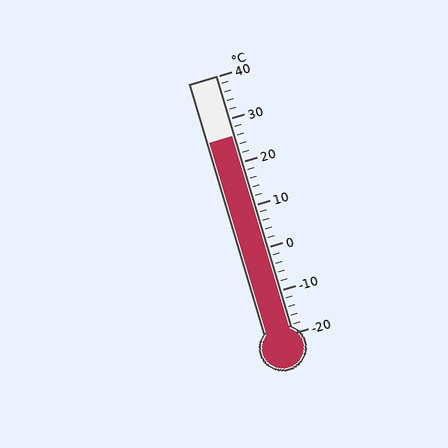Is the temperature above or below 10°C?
The temperature is above 10°C.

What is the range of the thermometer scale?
The thermometer scale ranges from -20°C to 40°C.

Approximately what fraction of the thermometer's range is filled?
The thermometer is filled to approximately 75% of its range.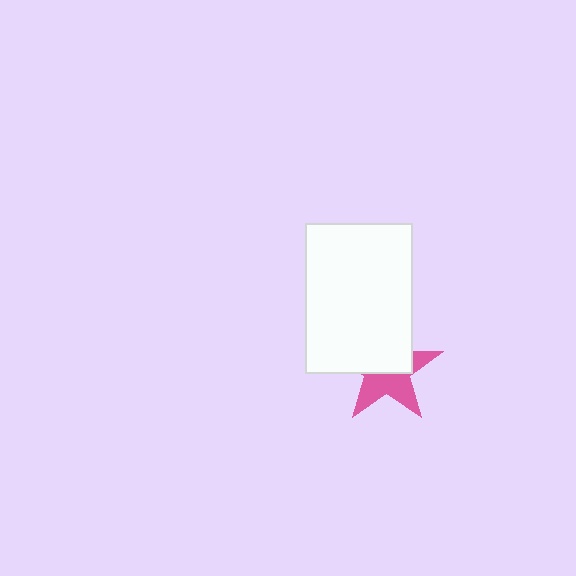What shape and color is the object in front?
The object in front is a white rectangle.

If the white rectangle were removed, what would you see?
You would see the complete pink star.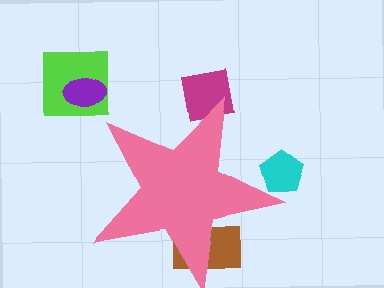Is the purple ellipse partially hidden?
No, the purple ellipse is fully visible.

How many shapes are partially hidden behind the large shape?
3 shapes are partially hidden.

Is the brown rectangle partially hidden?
Yes, the brown rectangle is partially hidden behind the pink star.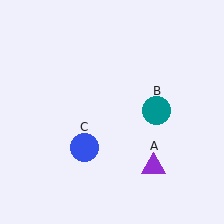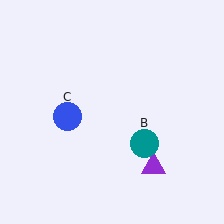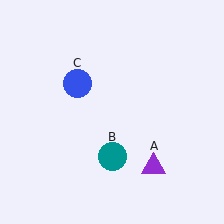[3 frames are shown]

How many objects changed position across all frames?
2 objects changed position: teal circle (object B), blue circle (object C).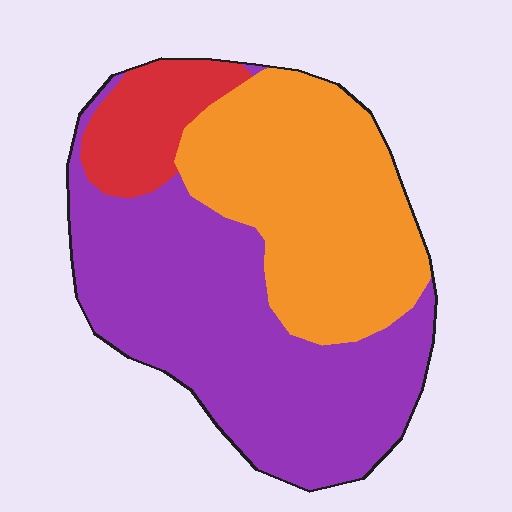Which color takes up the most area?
Purple, at roughly 50%.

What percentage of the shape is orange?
Orange covers roughly 40% of the shape.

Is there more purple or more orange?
Purple.